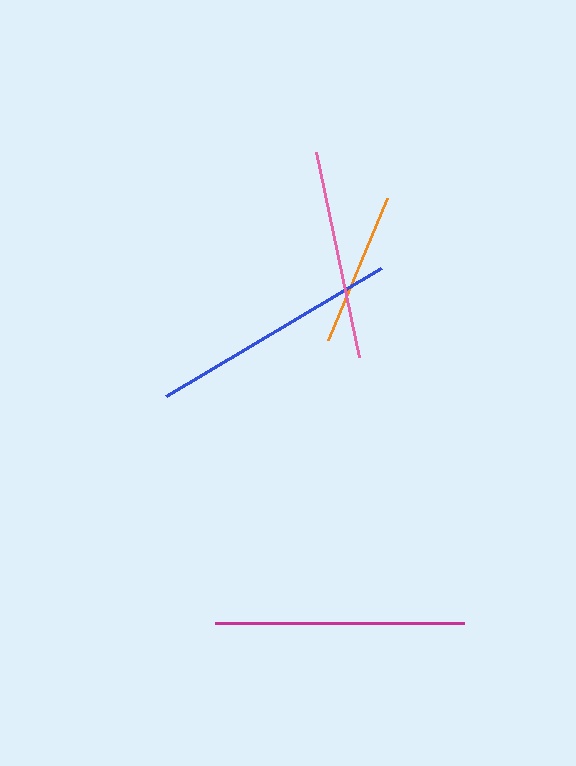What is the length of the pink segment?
The pink segment is approximately 210 pixels long.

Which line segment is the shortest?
The orange line is the shortest at approximately 153 pixels.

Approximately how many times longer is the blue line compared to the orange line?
The blue line is approximately 1.6 times the length of the orange line.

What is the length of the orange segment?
The orange segment is approximately 153 pixels long.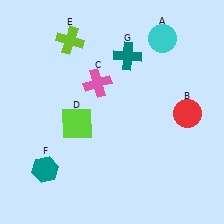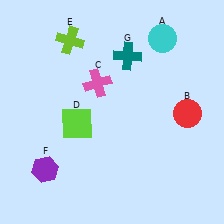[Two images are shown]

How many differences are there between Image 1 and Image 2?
There is 1 difference between the two images.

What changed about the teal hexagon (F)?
In Image 1, F is teal. In Image 2, it changed to purple.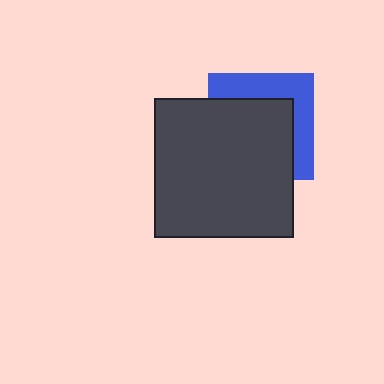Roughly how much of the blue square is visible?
A small part of it is visible (roughly 37%).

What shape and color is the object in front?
The object in front is a dark gray square.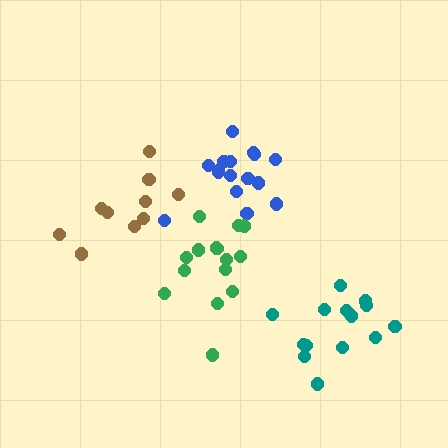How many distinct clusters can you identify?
There are 4 distinct clusters.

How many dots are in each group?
Group 1: 10 dots, Group 2: 14 dots, Group 3: 16 dots, Group 4: 15 dots (55 total).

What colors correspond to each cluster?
The clusters are colored: brown, teal, blue, green.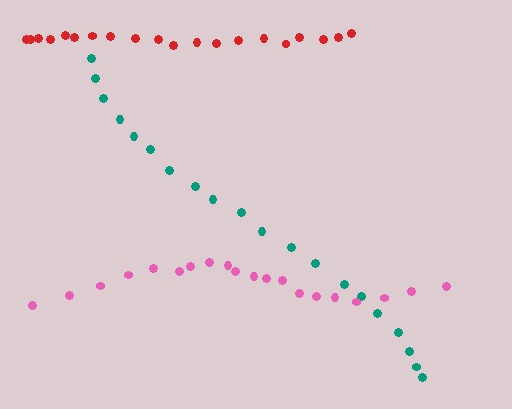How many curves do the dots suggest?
There are 3 distinct paths.